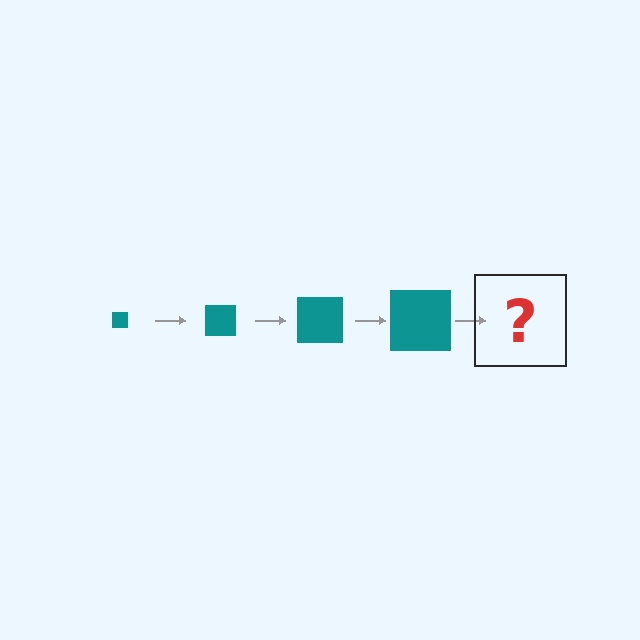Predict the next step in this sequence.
The next step is a teal square, larger than the previous one.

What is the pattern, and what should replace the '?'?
The pattern is that the square gets progressively larger each step. The '?' should be a teal square, larger than the previous one.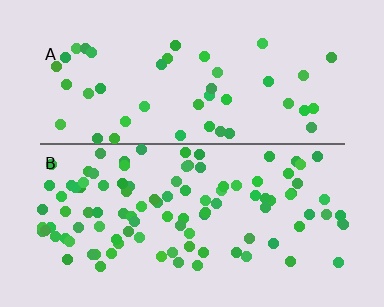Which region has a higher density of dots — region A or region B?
B (the bottom).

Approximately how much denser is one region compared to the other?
Approximately 2.4× — region B over region A.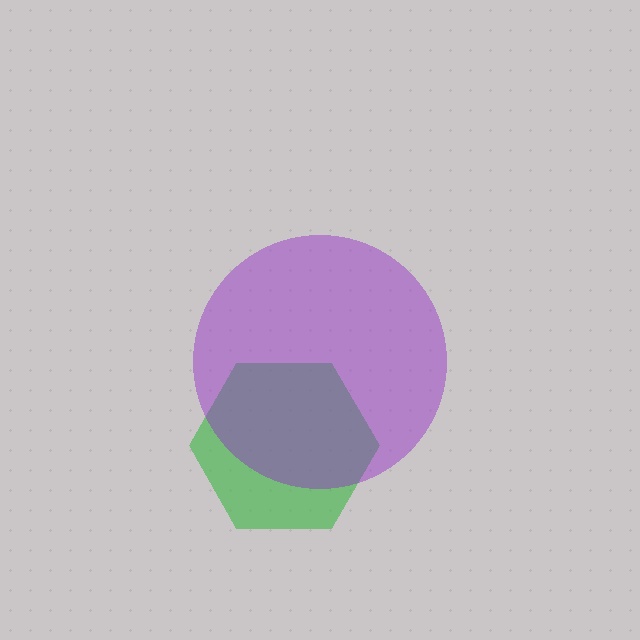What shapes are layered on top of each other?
The layered shapes are: a green hexagon, a purple circle.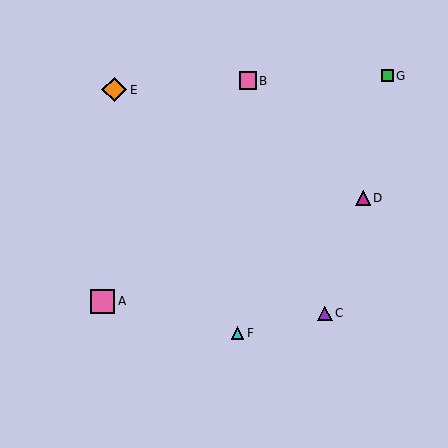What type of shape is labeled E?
Shape E is an orange diamond.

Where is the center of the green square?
The center of the green square is at (387, 76).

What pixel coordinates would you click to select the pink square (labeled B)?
Click at (248, 81) to select the pink square B.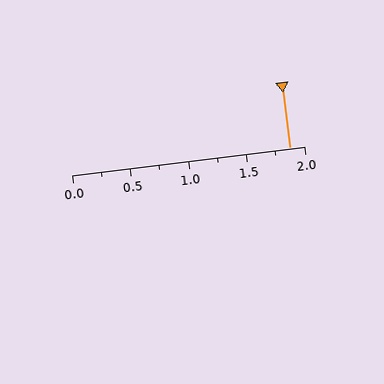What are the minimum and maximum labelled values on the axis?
The axis runs from 0.0 to 2.0.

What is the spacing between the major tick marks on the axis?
The major ticks are spaced 0.5 apart.